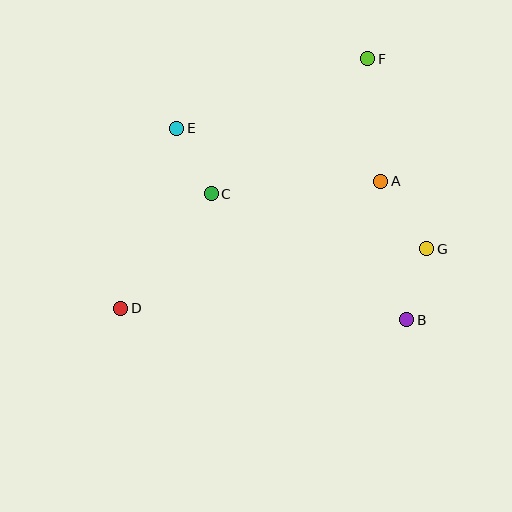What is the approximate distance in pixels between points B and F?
The distance between B and F is approximately 264 pixels.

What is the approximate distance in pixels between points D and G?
The distance between D and G is approximately 312 pixels.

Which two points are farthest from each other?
Points D and F are farthest from each other.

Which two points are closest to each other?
Points B and G are closest to each other.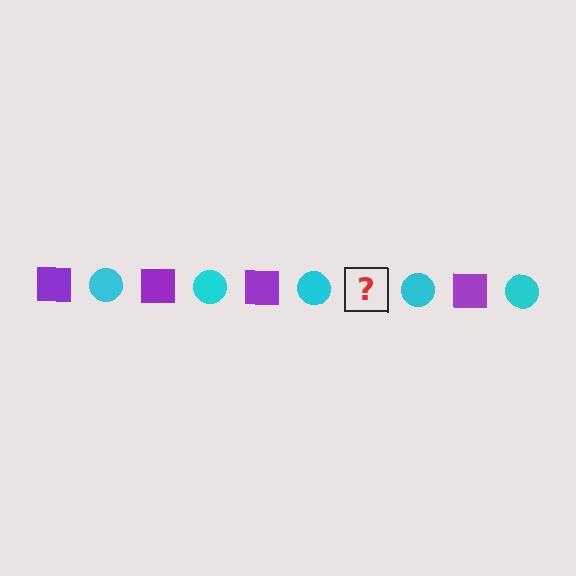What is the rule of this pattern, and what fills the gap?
The rule is that the pattern alternates between purple square and cyan circle. The gap should be filled with a purple square.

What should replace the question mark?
The question mark should be replaced with a purple square.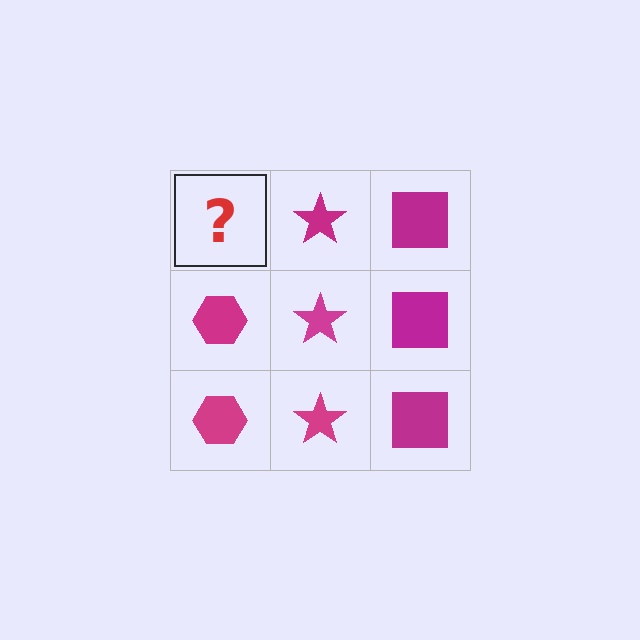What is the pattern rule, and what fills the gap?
The rule is that each column has a consistent shape. The gap should be filled with a magenta hexagon.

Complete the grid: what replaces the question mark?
The question mark should be replaced with a magenta hexagon.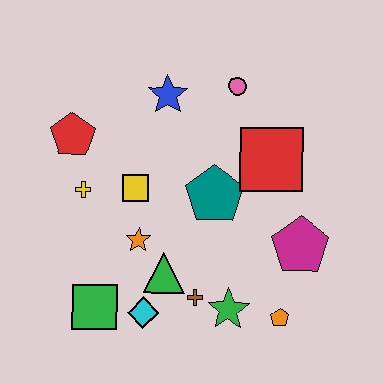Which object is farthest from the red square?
The green square is farthest from the red square.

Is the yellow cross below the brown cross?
No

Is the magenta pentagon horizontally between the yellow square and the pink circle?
No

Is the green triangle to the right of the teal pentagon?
No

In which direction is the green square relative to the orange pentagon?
The green square is to the left of the orange pentagon.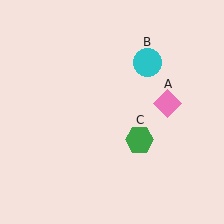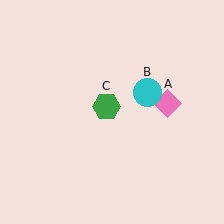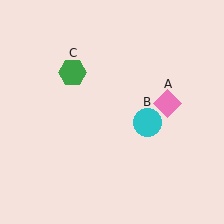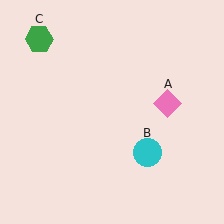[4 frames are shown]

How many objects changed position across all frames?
2 objects changed position: cyan circle (object B), green hexagon (object C).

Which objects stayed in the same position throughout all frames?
Pink diamond (object A) remained stationary.